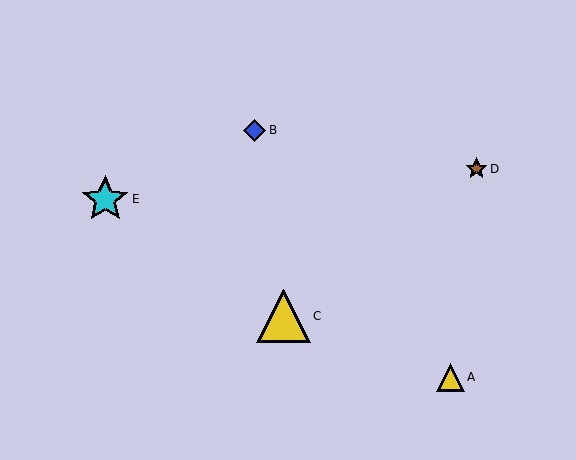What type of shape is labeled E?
Shape E is a cyan star.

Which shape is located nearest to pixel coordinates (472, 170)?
The brown star (labeled D) at (476, 169) is nearest to that location.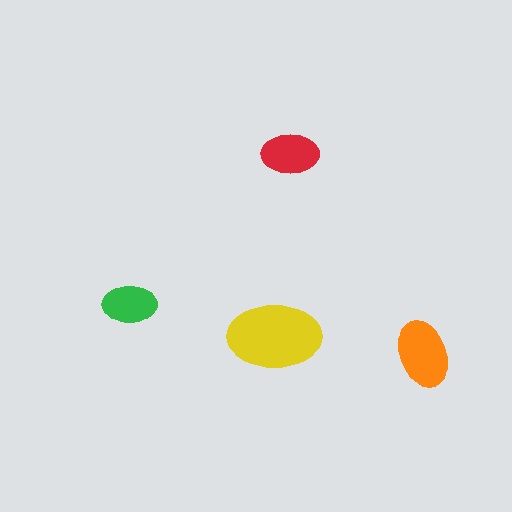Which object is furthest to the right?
The orange ellipse is rightmost.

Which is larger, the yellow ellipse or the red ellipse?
The yellow one.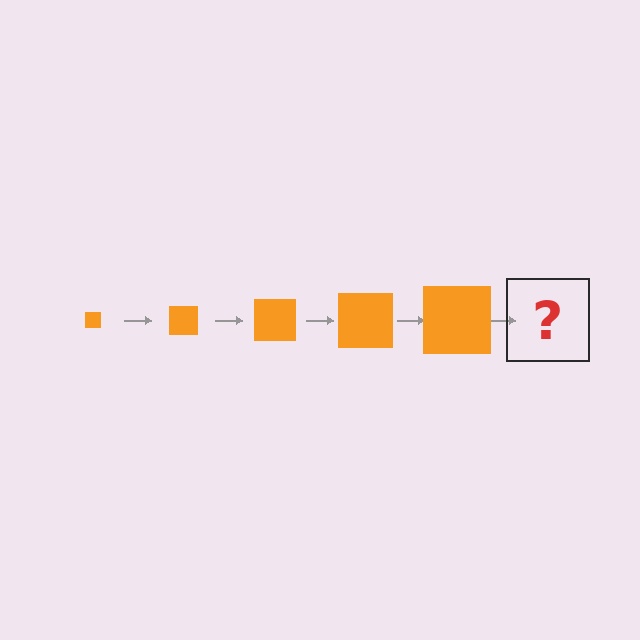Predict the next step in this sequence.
The next step is an orange square, larger than the previous one.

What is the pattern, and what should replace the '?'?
The pattern is that the square gets progressively larger each step. The '?' should be an orange square, larger than the previous one.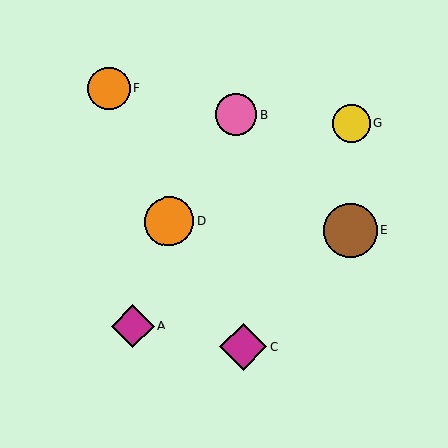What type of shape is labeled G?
Shape G is a yellow circle.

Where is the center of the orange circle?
The center of the orange circle is at (109, 88).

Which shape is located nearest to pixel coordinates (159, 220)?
The orange circle (labeled D) at (169, 221) is nearest to that location.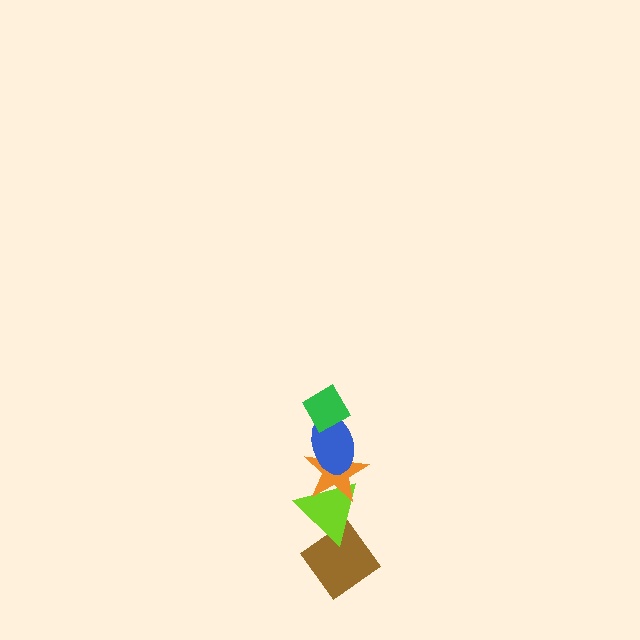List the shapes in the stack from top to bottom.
From top to bottom: the green diamond, the blue ellipse, the orange star, the lime triangle, the brown diamond.